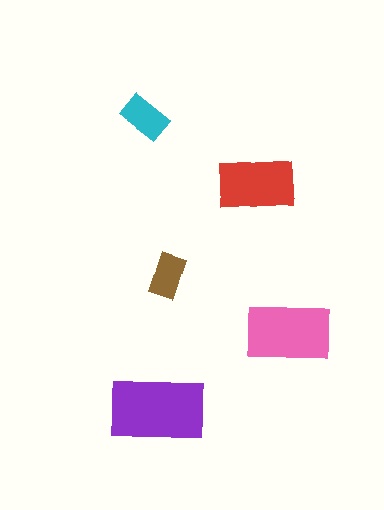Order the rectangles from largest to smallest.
the purple one, the pink one, the red one, the cyan one, the brown one.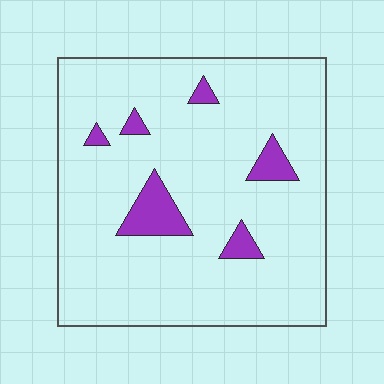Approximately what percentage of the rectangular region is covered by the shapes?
Approximately 10%.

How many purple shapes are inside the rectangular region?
6.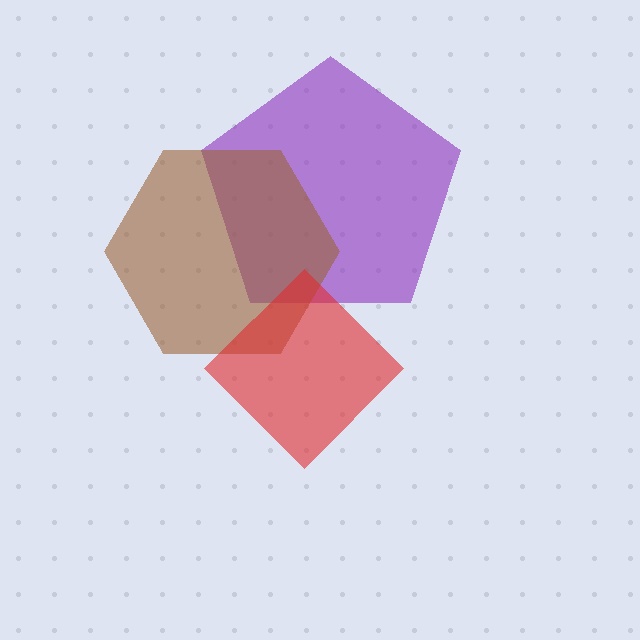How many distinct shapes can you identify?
There are 3 distinct shapes: a purple pentagon, a brown hexagon, a red diamond.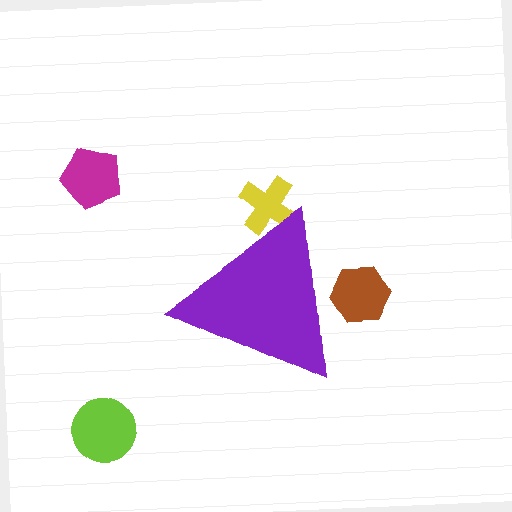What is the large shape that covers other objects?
A purple triangle.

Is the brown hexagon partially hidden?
Yes, the brown hexagon is partially hidden behind the purple triangle.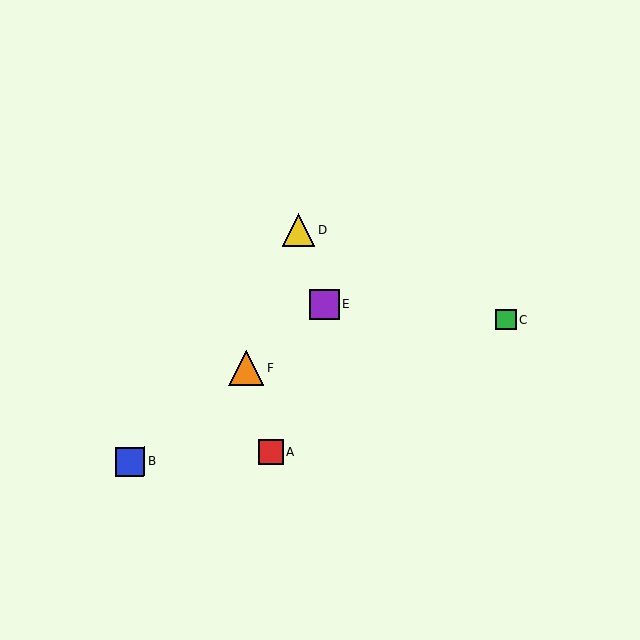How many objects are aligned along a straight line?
3 objects (B, E, F) are aligned along a straight line.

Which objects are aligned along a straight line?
Objects B, E, F are aligned along a straight line.